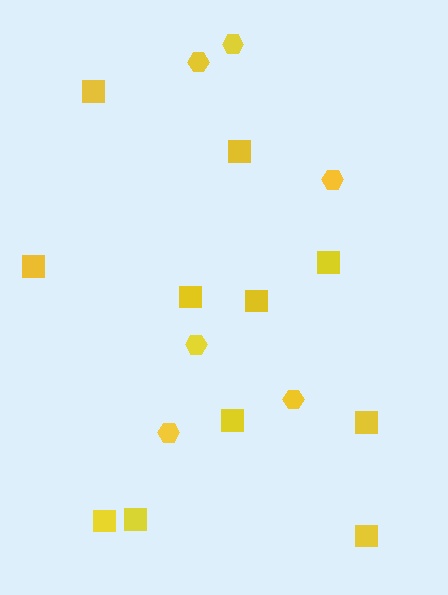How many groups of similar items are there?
There are 2 groups: one group of hexagons (6) and one group of squares (11).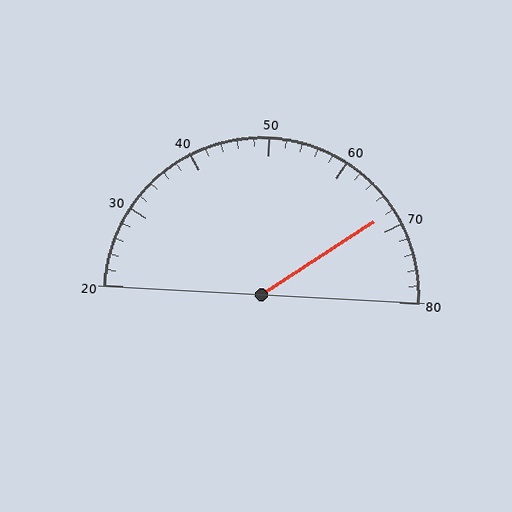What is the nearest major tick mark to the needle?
The nearest major tick mark is 70.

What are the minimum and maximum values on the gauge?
The gauge ranges from 20 to 80.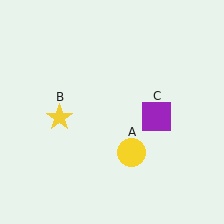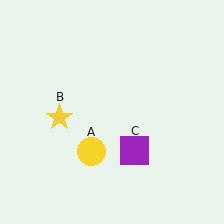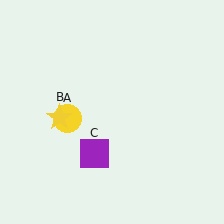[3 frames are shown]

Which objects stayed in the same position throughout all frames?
Yellow star (object B) remained stationary.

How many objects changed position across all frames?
2 objects changed position: yellow circle (object A), purple square (object C).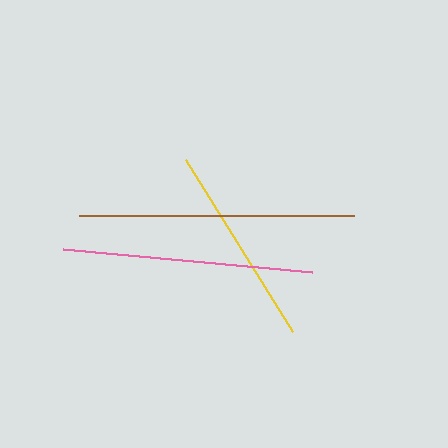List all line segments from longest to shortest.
From longest to shortest: brown, pink, yellow.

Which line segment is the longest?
The brown line is the longest at approximately 275 pixels.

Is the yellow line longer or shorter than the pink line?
The pink line is longer than the yellow line.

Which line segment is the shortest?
The yellow line is the shortest at approximately 203 pixels.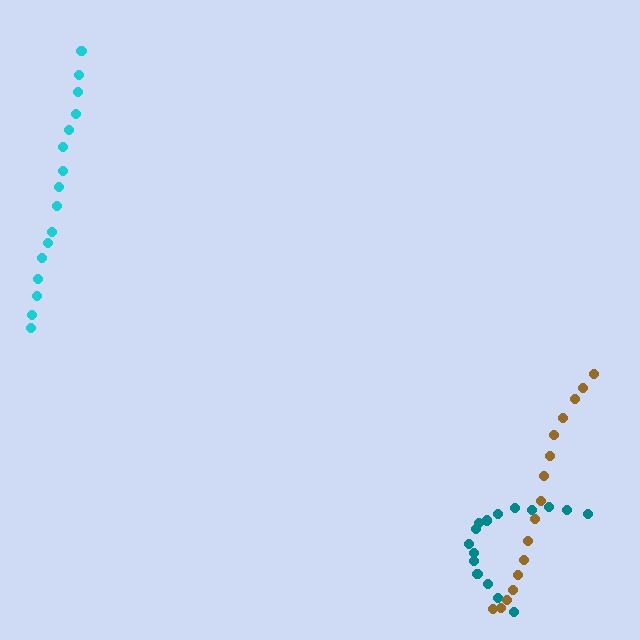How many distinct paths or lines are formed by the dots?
There are 3 distinct paths.